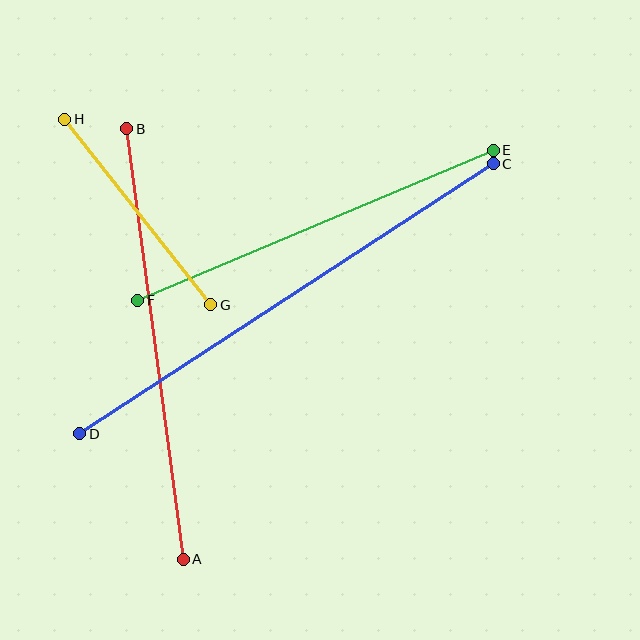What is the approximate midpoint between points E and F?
The midpoint is at approximately (315, 225) pixels.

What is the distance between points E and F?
The distance is approximately 386 pixels.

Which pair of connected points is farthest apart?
Points C and D are farthest apart.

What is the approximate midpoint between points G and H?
The midpoint is at approximately (138, 212) pixels.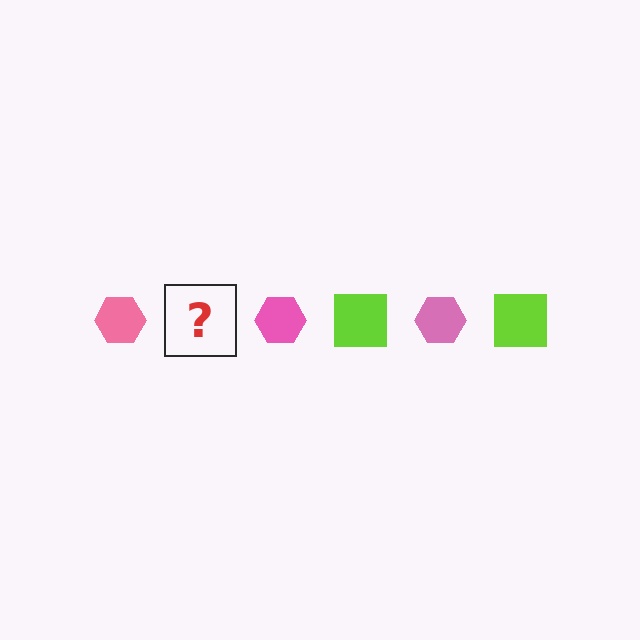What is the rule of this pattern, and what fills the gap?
The rule is that the pattern alternates between pink hexagon and lime square. The gap should be filled with a lime square.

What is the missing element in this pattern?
The missing element is a lime square.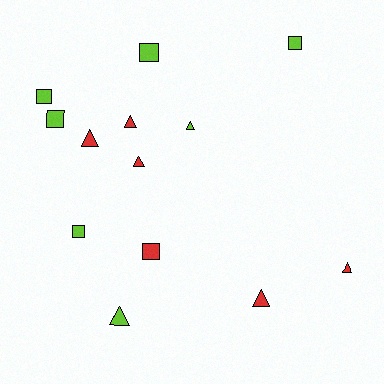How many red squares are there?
There is 1 red square.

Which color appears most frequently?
Lime, with 7 objects.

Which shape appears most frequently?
Triangle, with 7 objects.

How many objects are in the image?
There are 13 objects.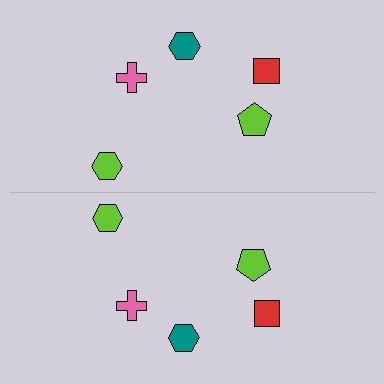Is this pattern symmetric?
Yes, this pattern has bilateral (reflection) symmetry.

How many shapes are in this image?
There are 10 shapes in this image.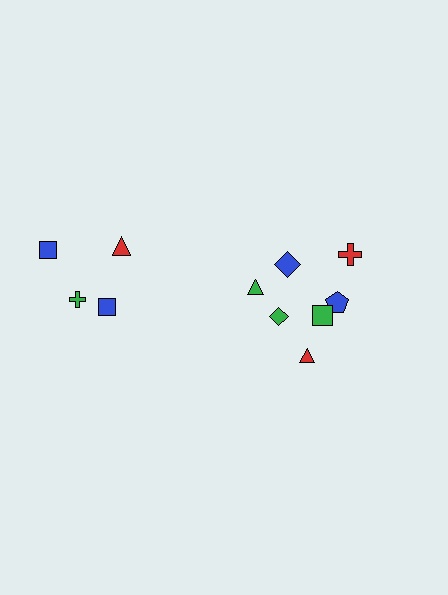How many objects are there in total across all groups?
There are 11 objects.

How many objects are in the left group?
There are 4 objects.